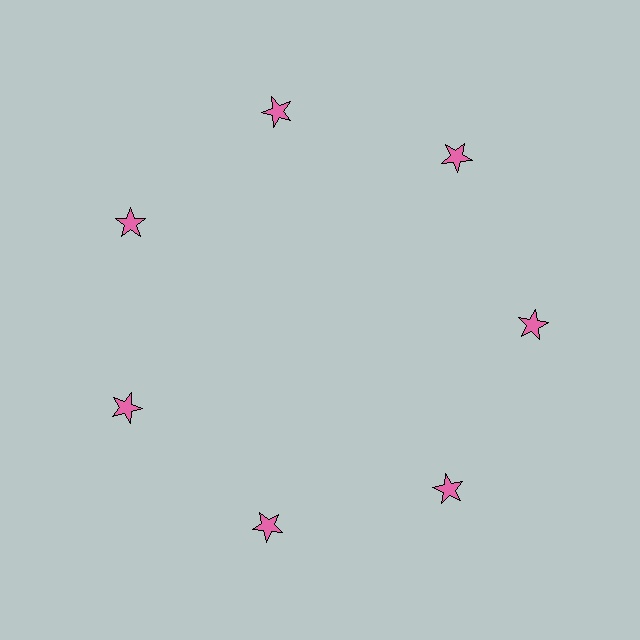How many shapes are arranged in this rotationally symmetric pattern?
There are 7 shapes, arranged in 7 groups of 1.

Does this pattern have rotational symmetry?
Yes, this pattern has 7-fold rotational symmetry. It looks the same after rotating 51 degrees around the center.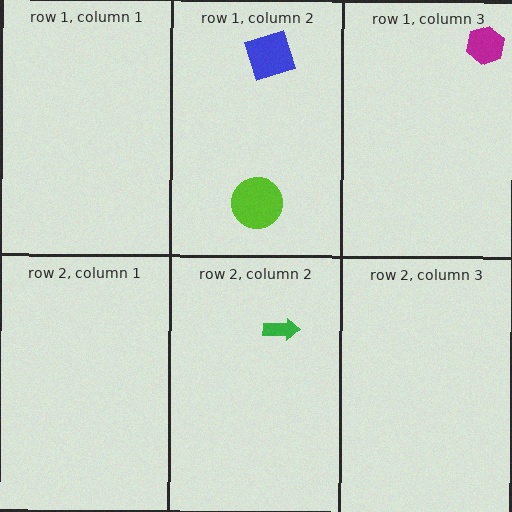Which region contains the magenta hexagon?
The row 1, column 3 region.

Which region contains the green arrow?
The row 2, column 2 region.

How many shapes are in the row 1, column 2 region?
2.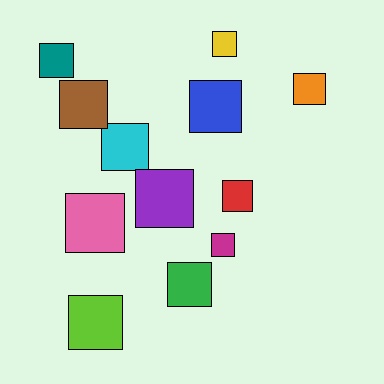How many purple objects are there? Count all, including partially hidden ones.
There is 1 purple object.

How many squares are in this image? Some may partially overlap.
There are 12 squares.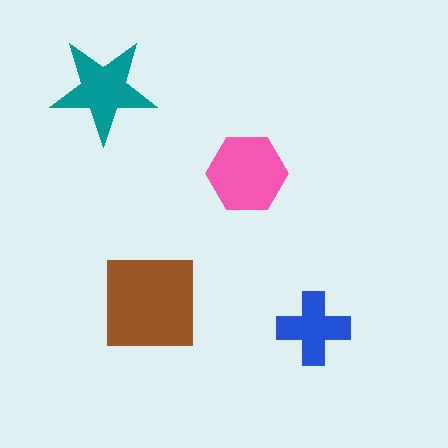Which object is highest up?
The teal star is topmost.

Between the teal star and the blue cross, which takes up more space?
The teal star.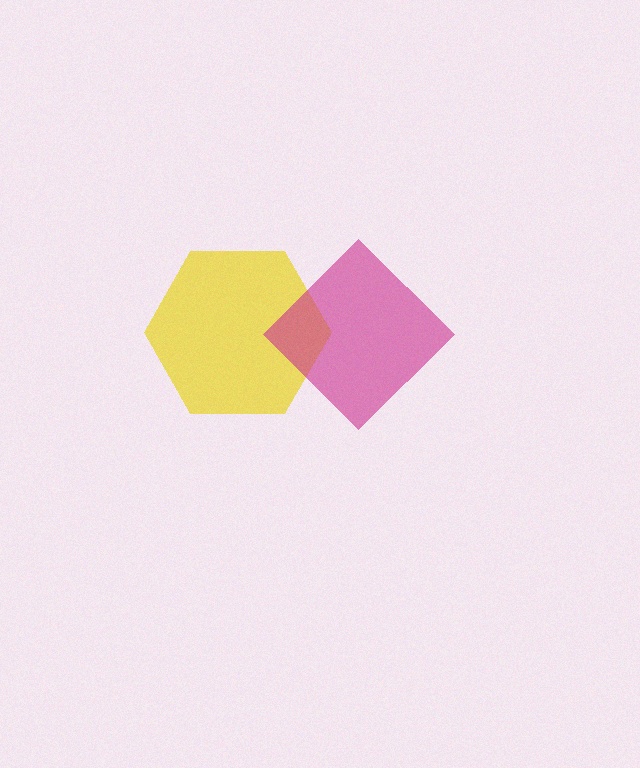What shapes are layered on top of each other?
The layered shapes are: a yellow hexagon, a magenta diamond.